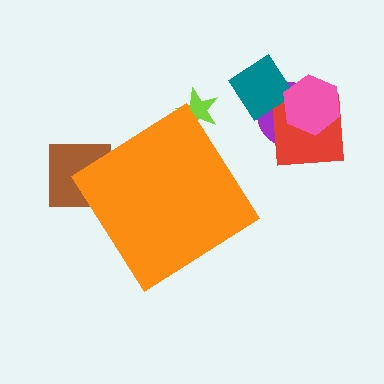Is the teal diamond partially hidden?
No, the teal diamond is fully visible.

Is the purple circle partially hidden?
No, the purple circle is fully visible.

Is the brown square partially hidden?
Yes, the brown square is partially hidden behind the orange diamond.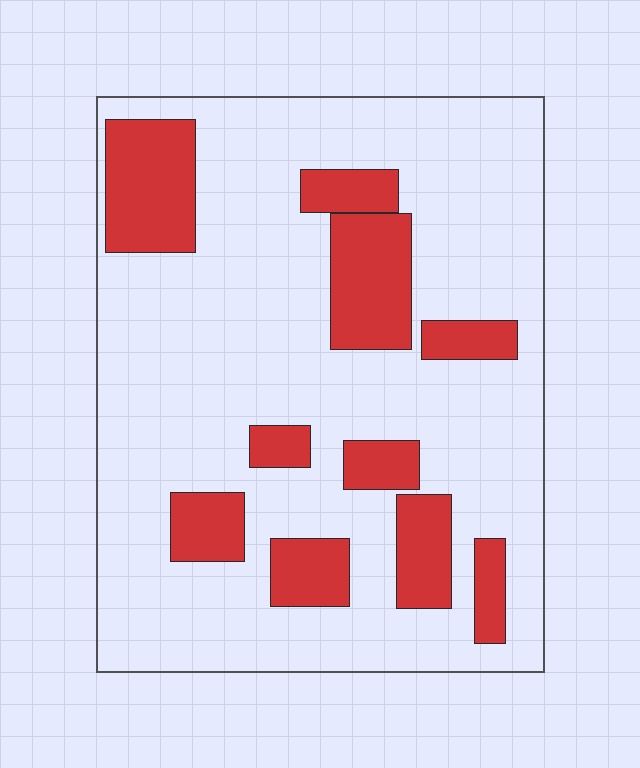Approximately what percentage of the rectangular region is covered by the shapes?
Approximately 25%.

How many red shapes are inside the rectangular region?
10.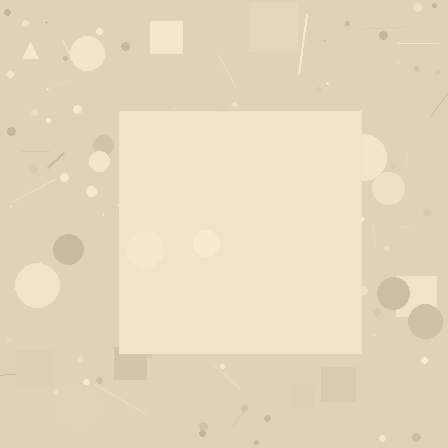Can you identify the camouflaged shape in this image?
The camouflaged shape is a square.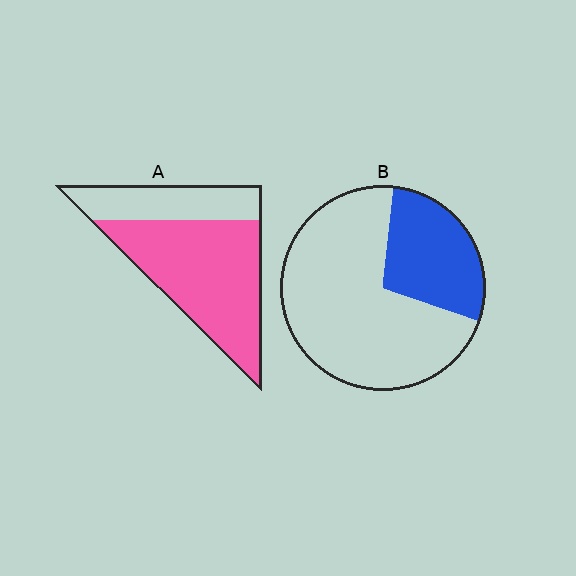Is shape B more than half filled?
No.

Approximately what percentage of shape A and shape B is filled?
A is approximately 70% and B is approximately 30%.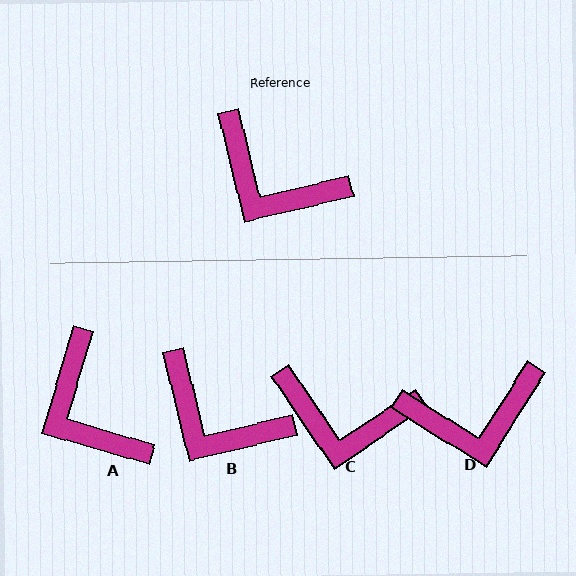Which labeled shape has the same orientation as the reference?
B.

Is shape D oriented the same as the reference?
No, it is off by about 44 degrees.